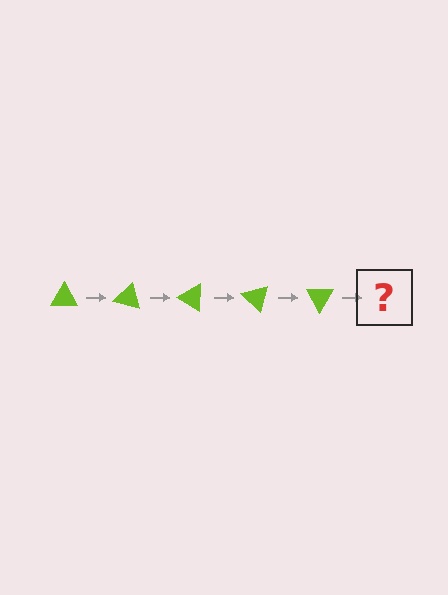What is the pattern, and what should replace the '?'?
The pattern is that the triangle rotates 15 degrees each step. The '?' should be a lime triangle rotated 75 degrees.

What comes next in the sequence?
The next element should be a lime triangle rotated 75 degrees.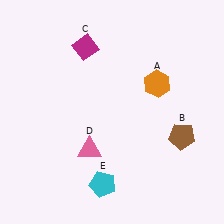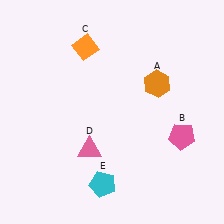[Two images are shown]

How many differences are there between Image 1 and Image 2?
There are 2 differences between the two images.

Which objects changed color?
B changed from brown to pink. C changed from magenta to orange.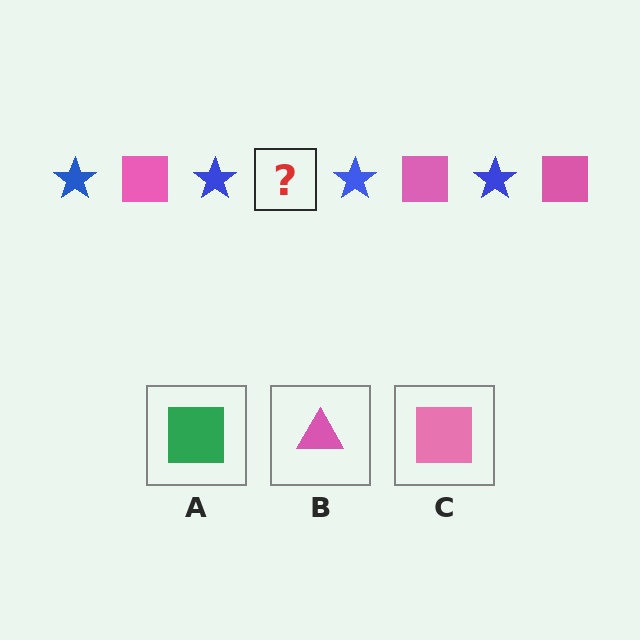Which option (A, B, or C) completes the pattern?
C.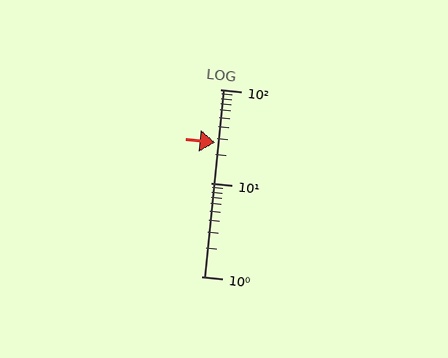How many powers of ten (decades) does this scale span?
The scale spans 2 decades, from 1 to 100.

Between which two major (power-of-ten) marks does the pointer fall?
The pointer is between 10 and 100.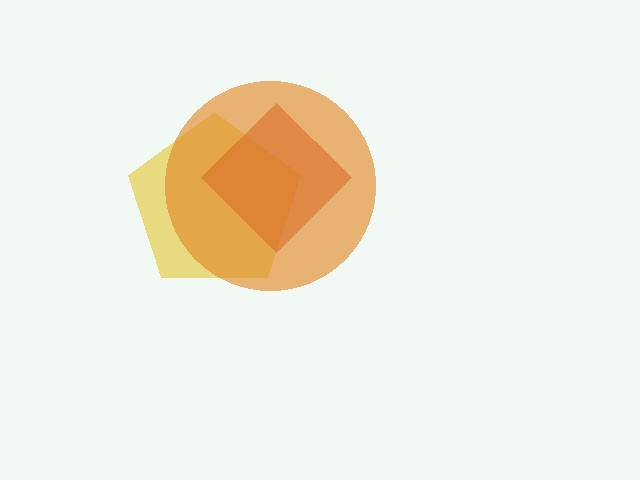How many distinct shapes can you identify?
There are 3 distinct shapes: a yellow pentagon, a red diamond, an orange circle.